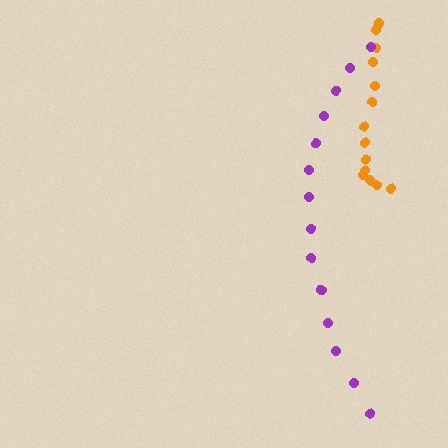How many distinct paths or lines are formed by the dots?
There are 2 distinct paths.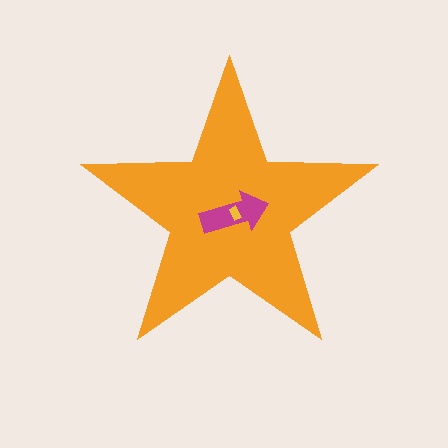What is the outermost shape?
The orange star.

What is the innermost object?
The yellow rectangle.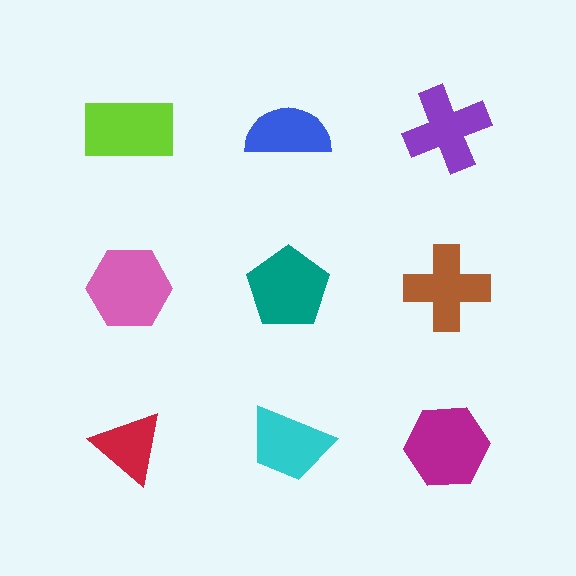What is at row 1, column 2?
A blue semicircle.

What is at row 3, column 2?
A cyan trapezoid.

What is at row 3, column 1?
A red triangle.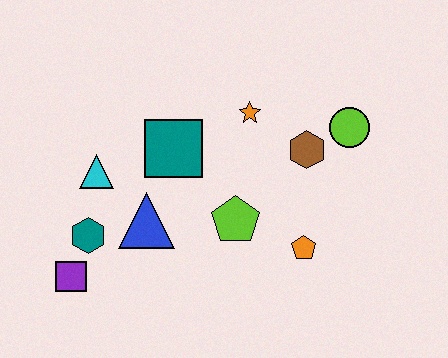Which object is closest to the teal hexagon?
The purple square is closest to the teal hexagon.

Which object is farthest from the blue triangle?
The lime circle is farthest from the blue triangle.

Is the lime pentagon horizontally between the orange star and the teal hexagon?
Yes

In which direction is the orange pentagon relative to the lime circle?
The orange pentagon is below the lime circle.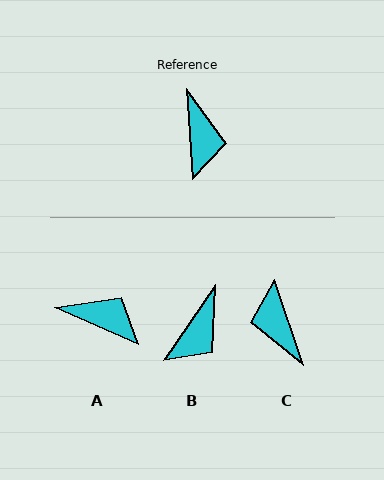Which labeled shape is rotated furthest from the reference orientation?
C, about 166 degrees away.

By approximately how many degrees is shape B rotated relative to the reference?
Approximately 38 degrees clockwise.